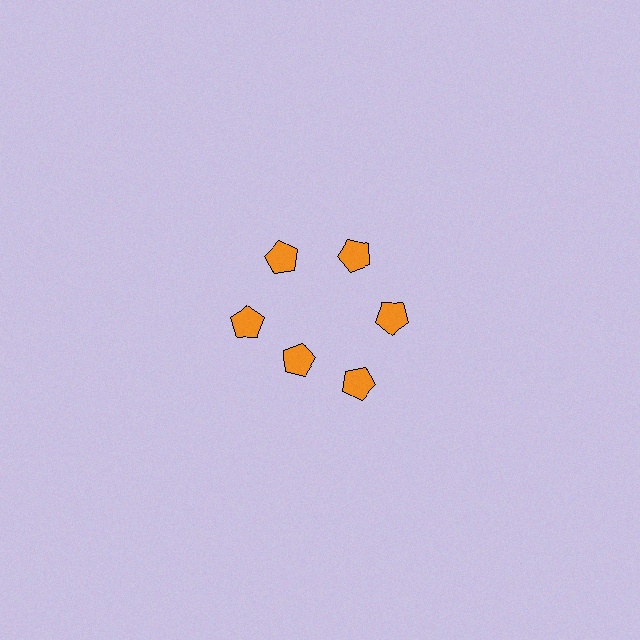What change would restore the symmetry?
The symmetry would be restored by moving it outward, back onto the ring so that all 6 pentagons sit at equal angles and equal distance from the center.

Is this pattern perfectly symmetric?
No. The 6 orange pentagons are arranged in a ring, but one element near the 7 o'clock position is pulled inward toward the center, breaking the 6-fold rotational symmetry.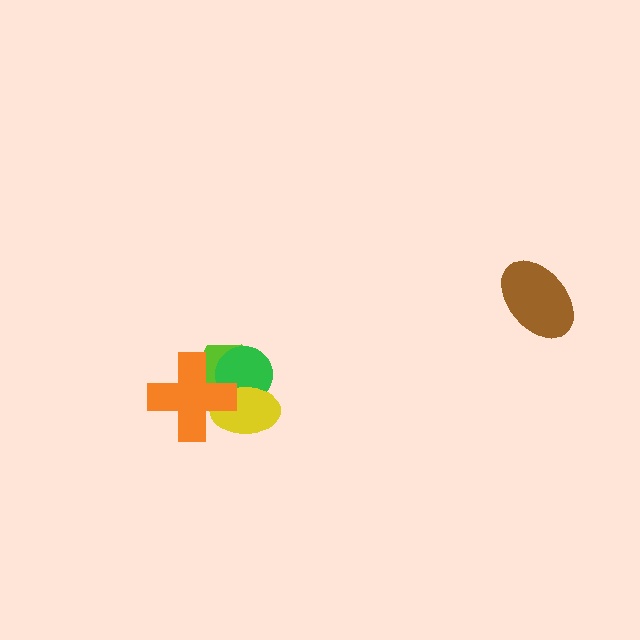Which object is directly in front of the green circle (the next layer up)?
The yellow ellipse is directly in front of the green circle.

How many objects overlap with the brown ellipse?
0 objects overlap with the brown ellipse.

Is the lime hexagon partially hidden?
Yes, it is partially covered by another shape.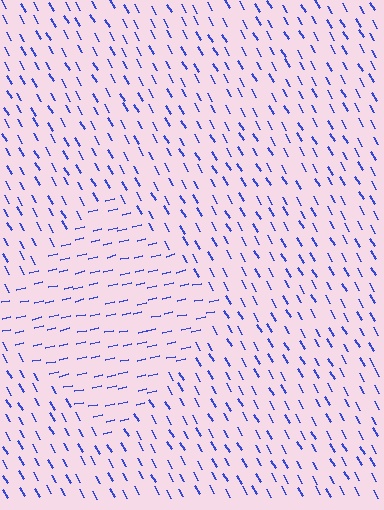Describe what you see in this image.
The image is filled with small blue line segments. A diamond region in the image has lines oriented differently from the surrounding lines, creating a visible texture boundary.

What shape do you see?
I see a diamond.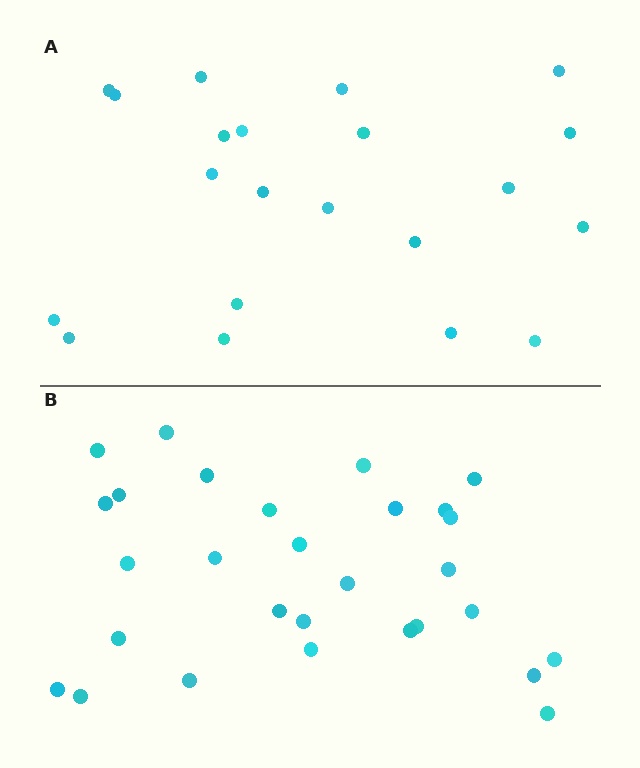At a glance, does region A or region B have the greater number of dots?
Region B (the bottom region) has more dots.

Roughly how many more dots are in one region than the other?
Region B has roughly 8 or so more dots than region A.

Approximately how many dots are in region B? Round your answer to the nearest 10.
About 30 dots. (The exact count is 29, which rounds to 30.)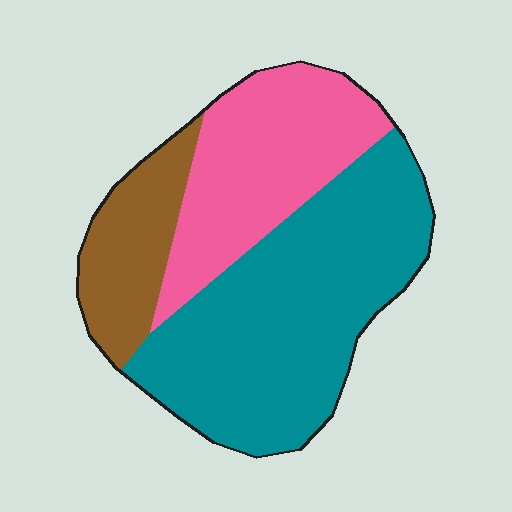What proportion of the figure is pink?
Pink takes up about one third (1/3) of the figure.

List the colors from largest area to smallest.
From largest to smallest: teal, pink, brown.